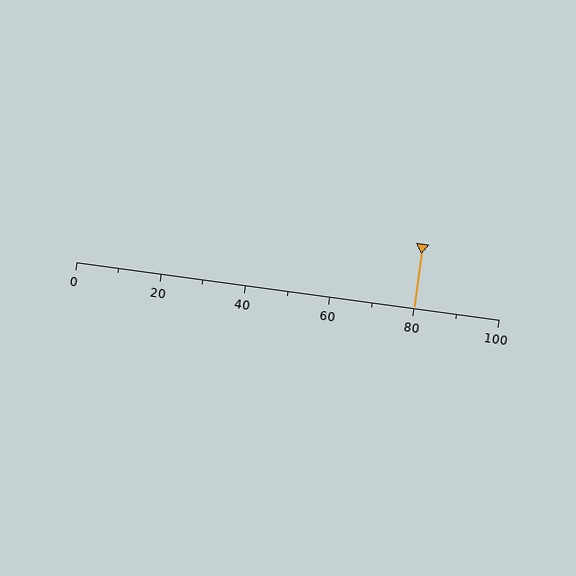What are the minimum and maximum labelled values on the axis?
The axis runs from 0 to 100.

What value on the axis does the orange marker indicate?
The marker indicates approximately 80.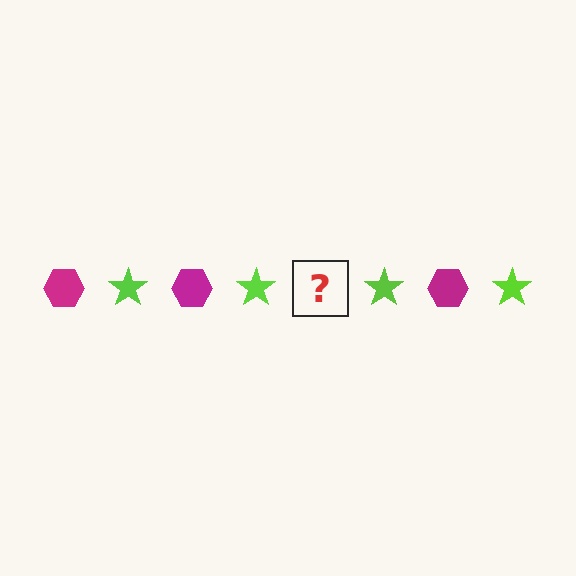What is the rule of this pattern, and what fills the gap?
The rule is that the pattern alternates between magenta hexagon and lime star. The gap should be filled with a magenta hexagon.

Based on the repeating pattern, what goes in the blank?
The blank should be a magenta hexagon.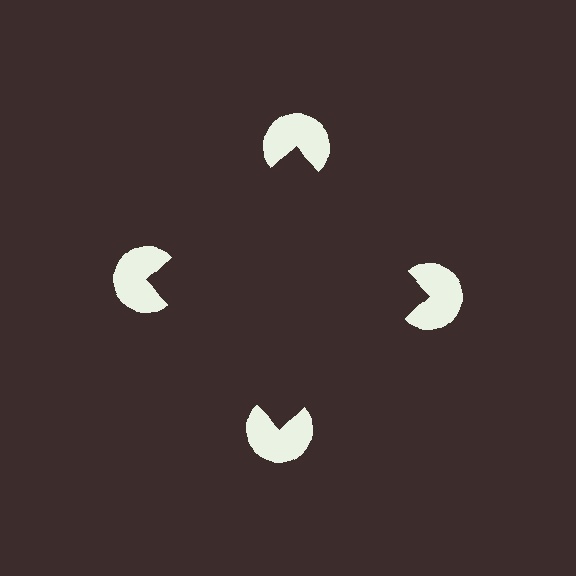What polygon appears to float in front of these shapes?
An illusory square — its edges are inferred from the aligned wedge cuts in the pac-man discs, not physically drawn.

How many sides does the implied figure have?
4 sides.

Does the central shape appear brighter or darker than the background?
It typically appears slightly darker than the background, even though no actual brightness change is drawn.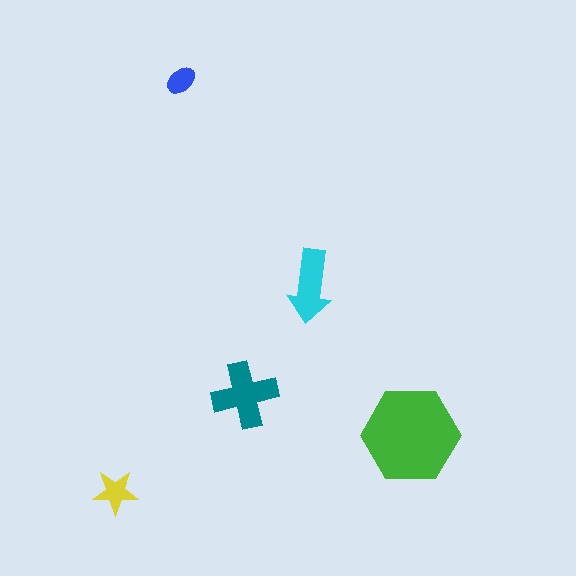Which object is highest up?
The blue ellipse is topmost.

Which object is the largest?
The green hexagon.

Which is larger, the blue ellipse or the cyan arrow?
The cyan arrow.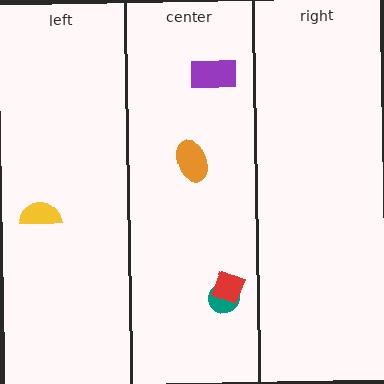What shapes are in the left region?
The yellow semicircle.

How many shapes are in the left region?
1.